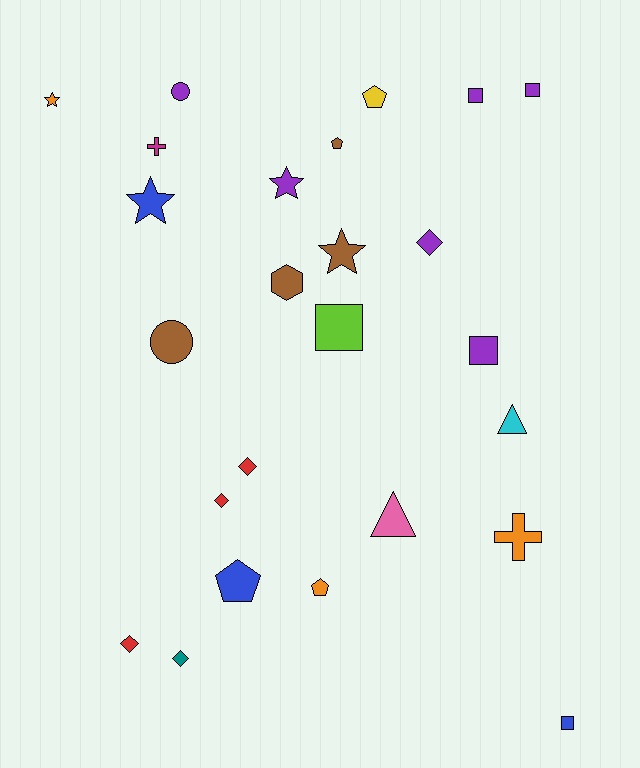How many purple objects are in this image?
There are 6 purple objects.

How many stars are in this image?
There are 4 stars.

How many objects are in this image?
There are 25 objects.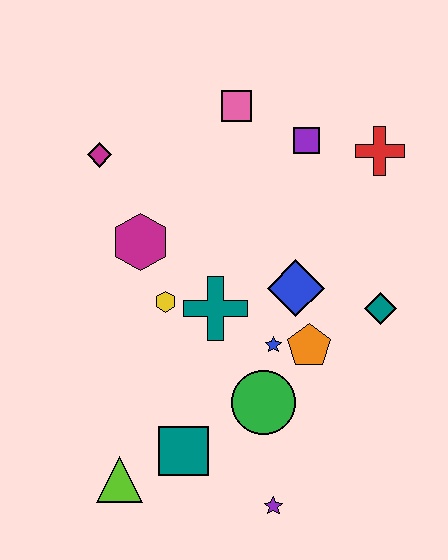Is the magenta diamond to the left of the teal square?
Yes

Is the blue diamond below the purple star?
No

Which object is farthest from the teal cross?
The red cross is farthest from the teal cross.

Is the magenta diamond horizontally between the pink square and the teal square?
No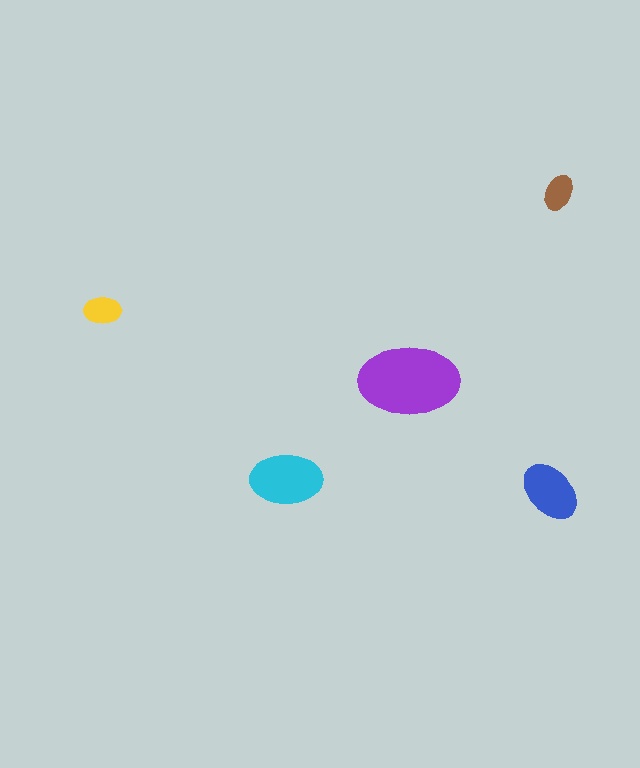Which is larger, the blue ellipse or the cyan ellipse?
The cyan one.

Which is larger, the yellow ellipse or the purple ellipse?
The purple one.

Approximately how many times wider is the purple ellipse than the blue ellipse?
About 1.5 times wider.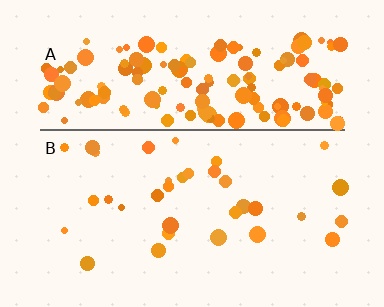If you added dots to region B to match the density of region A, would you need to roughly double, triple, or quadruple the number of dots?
Approximately quadruple.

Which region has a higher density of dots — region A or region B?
A (the top).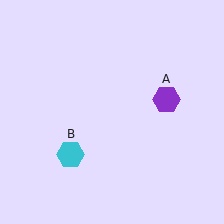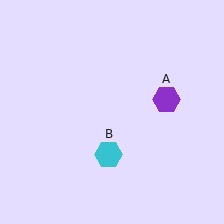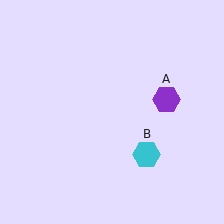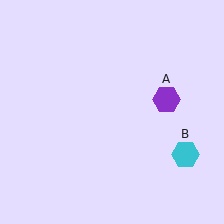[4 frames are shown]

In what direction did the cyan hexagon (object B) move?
The cyan hexagon (object B) moved right.